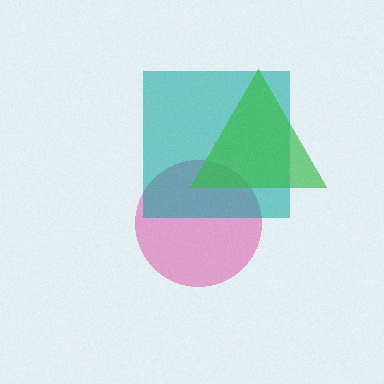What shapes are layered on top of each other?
The layered shapes are: a pink circle, a teal square, a green triangle.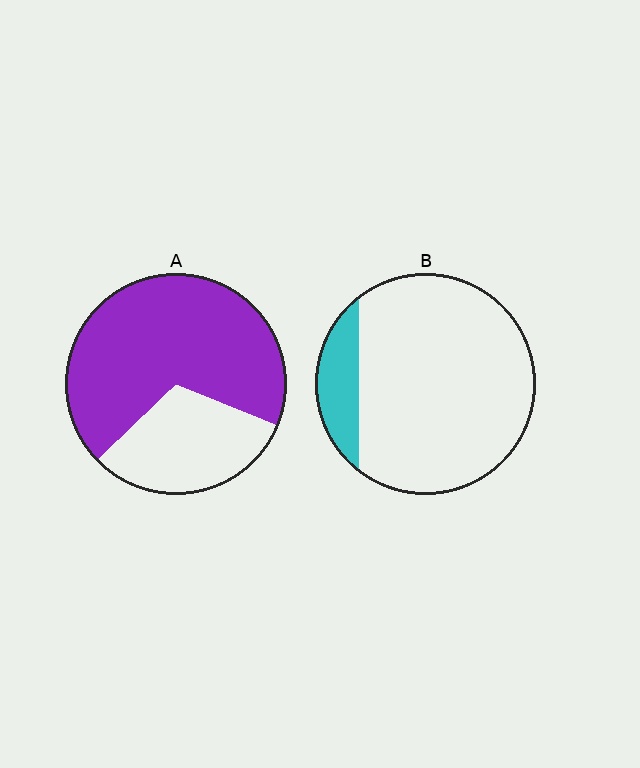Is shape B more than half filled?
No.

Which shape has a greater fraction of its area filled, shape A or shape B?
Shape A.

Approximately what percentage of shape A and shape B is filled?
A is approximately 70% and B is approximately 15%.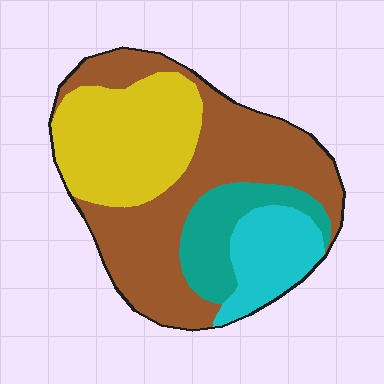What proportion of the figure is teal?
Teal takes up about one eighth (1/8) of the figure.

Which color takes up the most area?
Brown, at roughly 45%.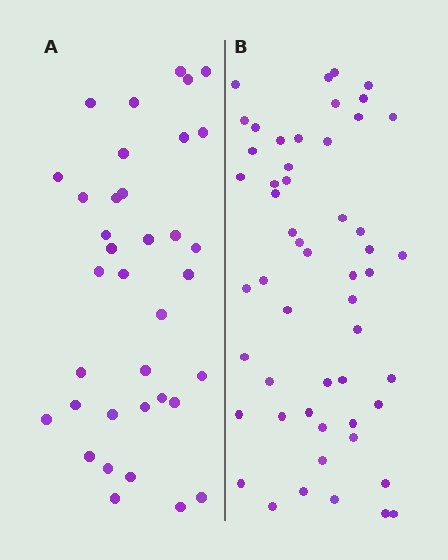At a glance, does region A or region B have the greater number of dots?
Region B (the right region) has more dots.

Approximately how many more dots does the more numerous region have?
Region B has approximately 15 more dots than region A.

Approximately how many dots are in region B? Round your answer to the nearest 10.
About 50 dots. (The exact count is 53, which rounds to 50.)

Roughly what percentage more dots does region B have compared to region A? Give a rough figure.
About 45% more.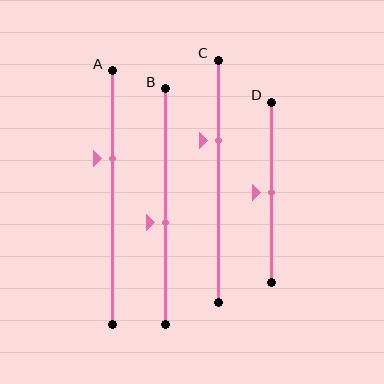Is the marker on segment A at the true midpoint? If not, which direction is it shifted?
No, the marker on segment A is shifted upward by about 15% of the segment length.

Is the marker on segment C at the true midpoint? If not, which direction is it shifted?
No, the marker on segment C is shifted upward by about 17% of the segment length.